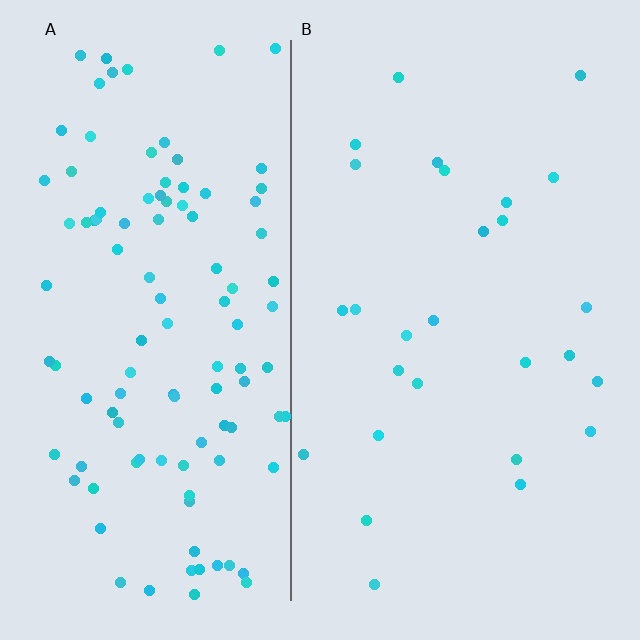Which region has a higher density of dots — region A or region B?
A (the left).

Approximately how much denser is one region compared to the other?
Approximately 4.0× — region A over region B.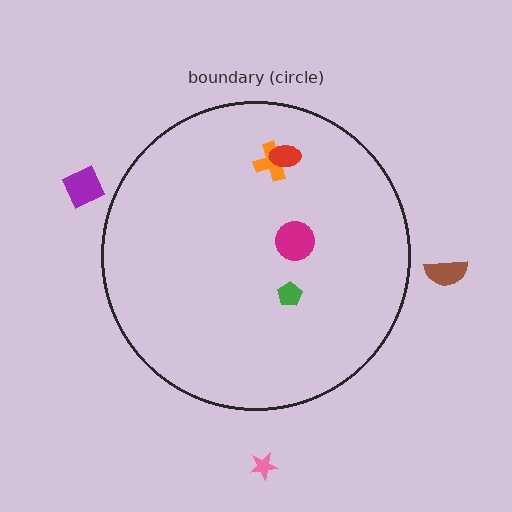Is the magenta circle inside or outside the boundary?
Inside.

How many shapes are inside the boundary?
4 inside, 3 outside.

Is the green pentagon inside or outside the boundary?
Inside.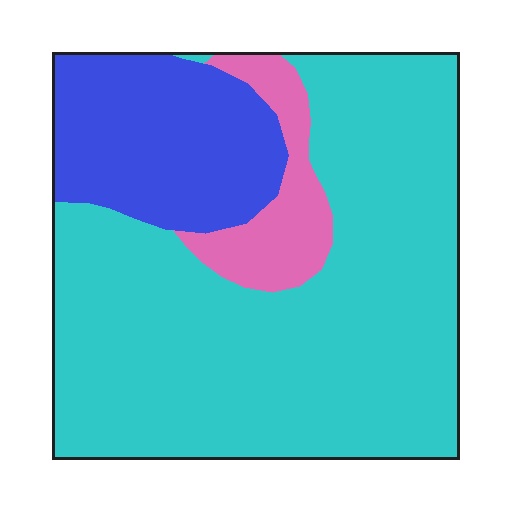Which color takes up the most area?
Cyan, at roughly 70%.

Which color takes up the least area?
Pink, at roughly 10%.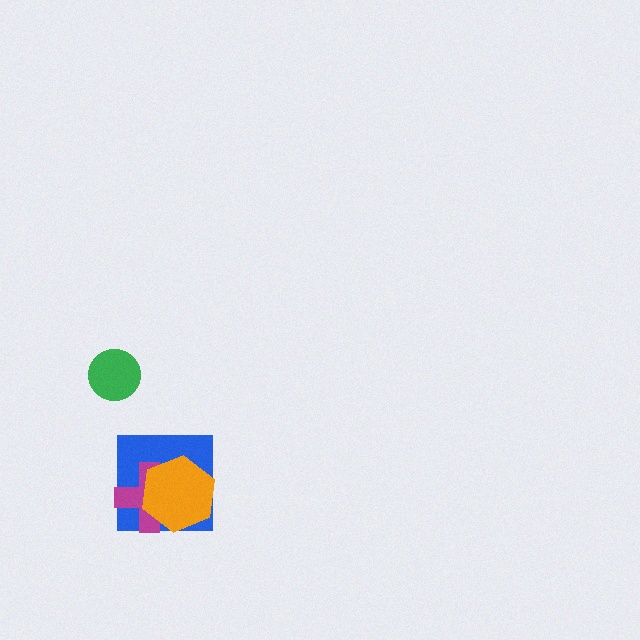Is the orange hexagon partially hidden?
No, no other shape covers it.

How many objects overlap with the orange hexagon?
2 objects overlap with the orange hexagon.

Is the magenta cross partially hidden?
Yes, it is partially covered by another shape.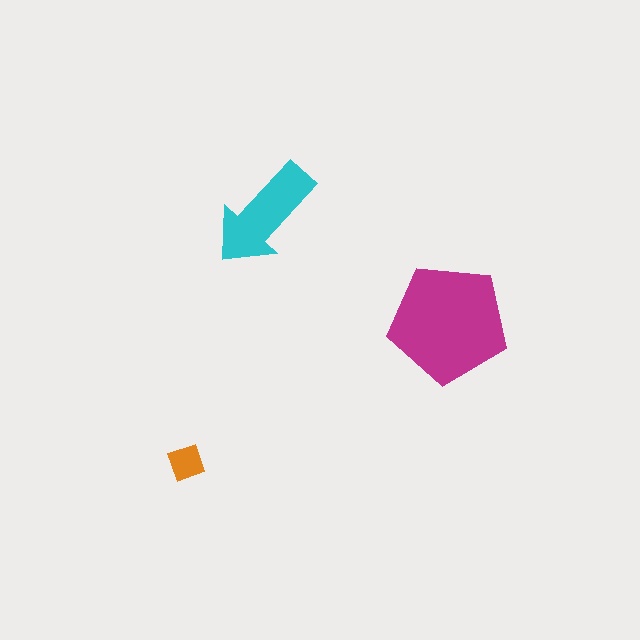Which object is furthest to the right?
The magenta pentagon is rightmost.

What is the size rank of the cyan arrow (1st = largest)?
2nd.